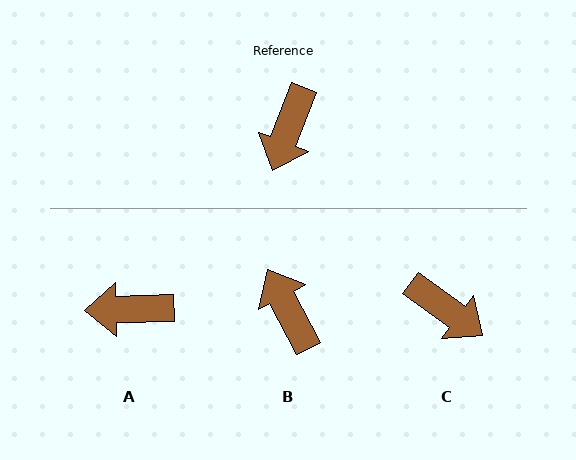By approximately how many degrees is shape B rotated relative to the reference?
Approximately 131 degrees clockwise.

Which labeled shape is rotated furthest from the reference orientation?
B, about 131 degrees away.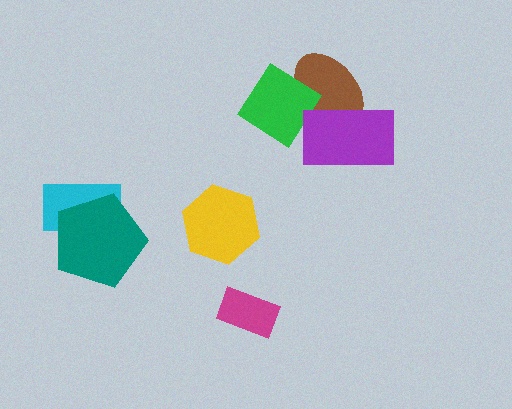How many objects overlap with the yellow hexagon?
0 objects overlap with the yellow hexagon.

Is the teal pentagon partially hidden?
No, no other shape covers it.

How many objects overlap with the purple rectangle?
2 objects overlap with the purple rectangle.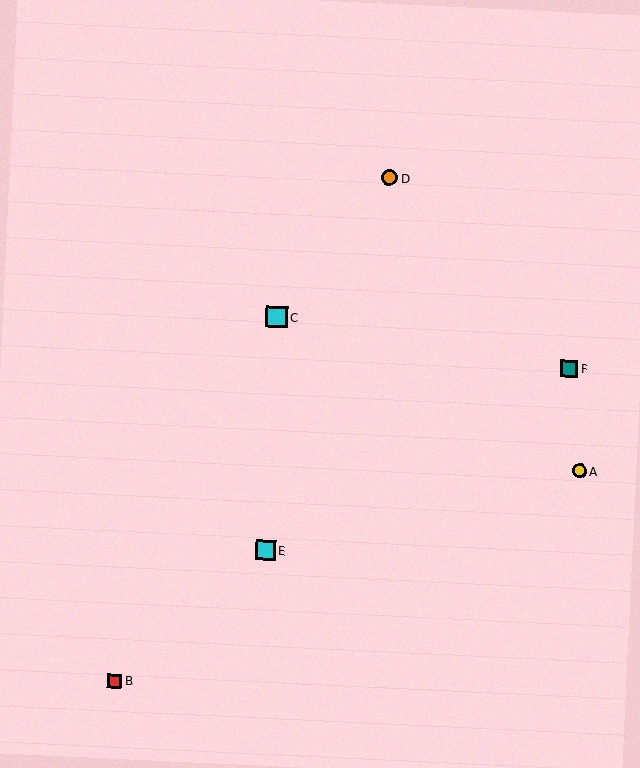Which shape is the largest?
The cyan square (labeled C) is the largest.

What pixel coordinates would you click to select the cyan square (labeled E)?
Click at (265, 550) to select the cyan square E.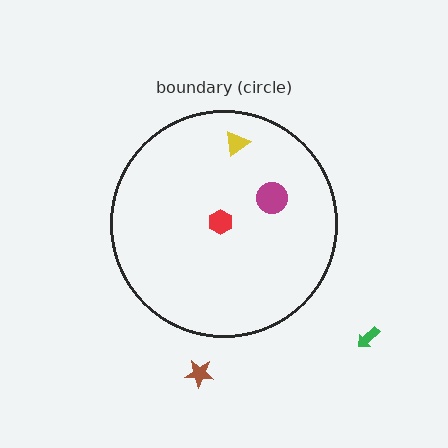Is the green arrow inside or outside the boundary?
Outside.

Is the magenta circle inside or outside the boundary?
Inside.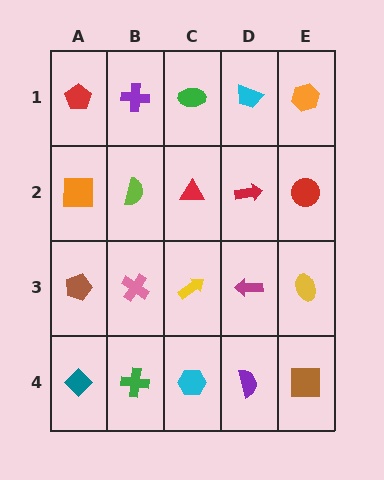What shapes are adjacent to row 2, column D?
A cyan trapezoid (row 1, column D), a magenta arrow (row 3, column D), a red triangle (row 2, column C), a red circle (row 2, column E).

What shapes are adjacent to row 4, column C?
A yellow arrow (row 3, column C), a green cross (row 4, column B), a purple semicircle (row 4, column D).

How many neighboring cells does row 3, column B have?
4.